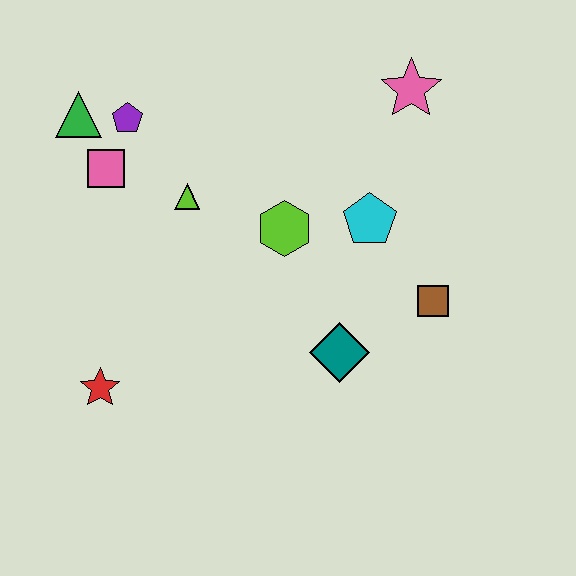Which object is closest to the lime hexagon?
The cyan pentagon is closest to the lime hexagon.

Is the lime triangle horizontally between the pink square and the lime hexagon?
Yes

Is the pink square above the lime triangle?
Yes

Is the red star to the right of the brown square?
No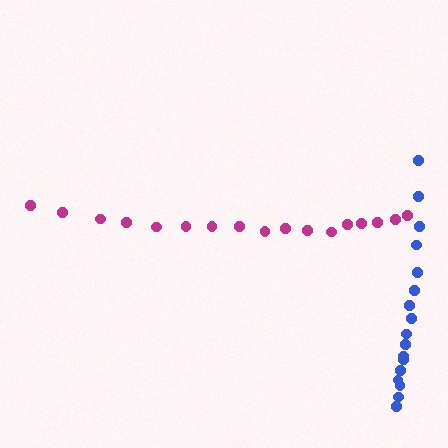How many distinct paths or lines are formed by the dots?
There are 2 distinct paths.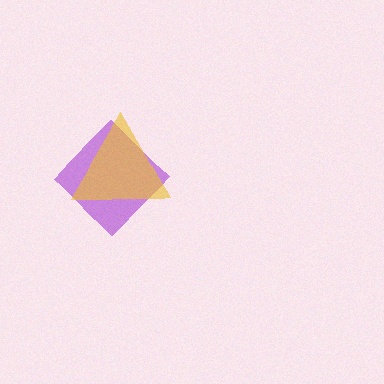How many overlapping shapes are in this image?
There are 2 overlapping shapes in the image.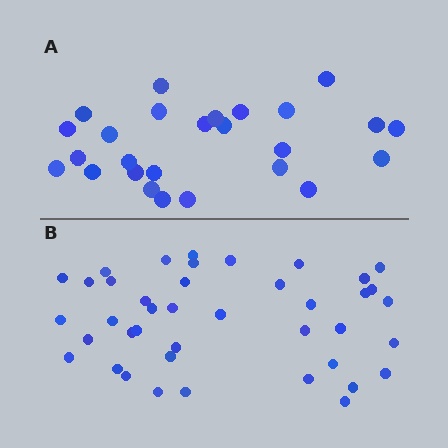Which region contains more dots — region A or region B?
Region B (the bottom region) has more dots.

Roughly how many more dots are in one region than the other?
Region B has approximately 15 more dots than region A.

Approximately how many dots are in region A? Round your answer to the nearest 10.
About 30 dots. (The exact count is 26, which rounds to 30.)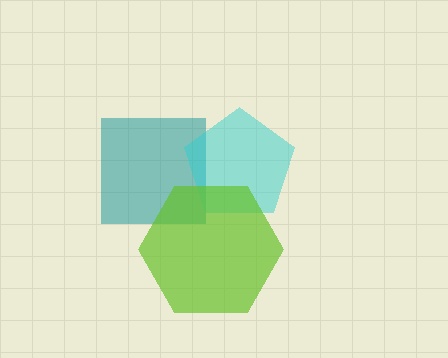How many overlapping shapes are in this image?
There are 3 overlapping shapes in the image.